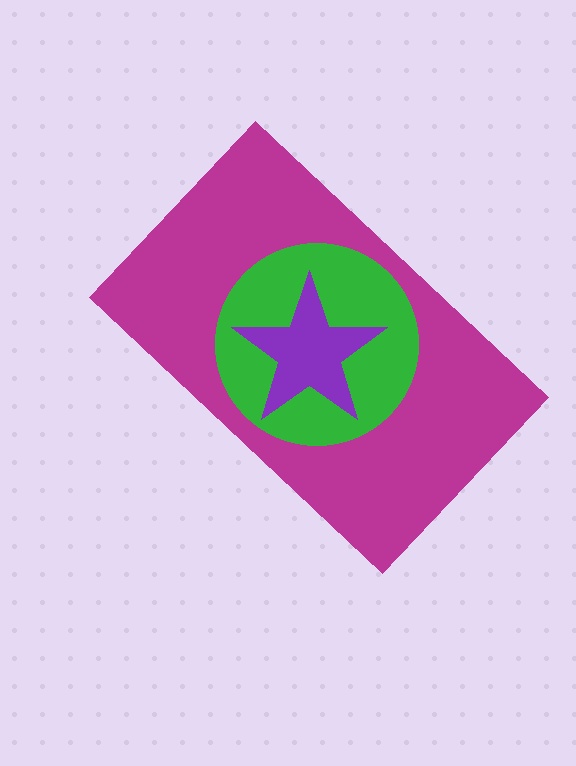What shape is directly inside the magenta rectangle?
The green circle.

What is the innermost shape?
The purple star.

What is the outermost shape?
The magenta rectangle.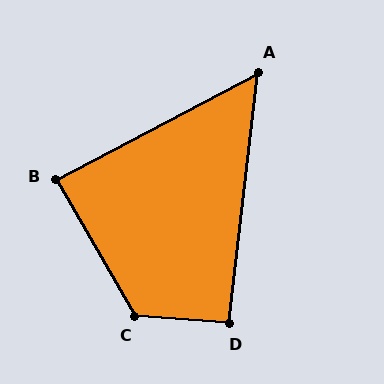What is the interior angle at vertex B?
Approximately 88 degrees (approximately right).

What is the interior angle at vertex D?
Approximately 92 degrees (approximately right).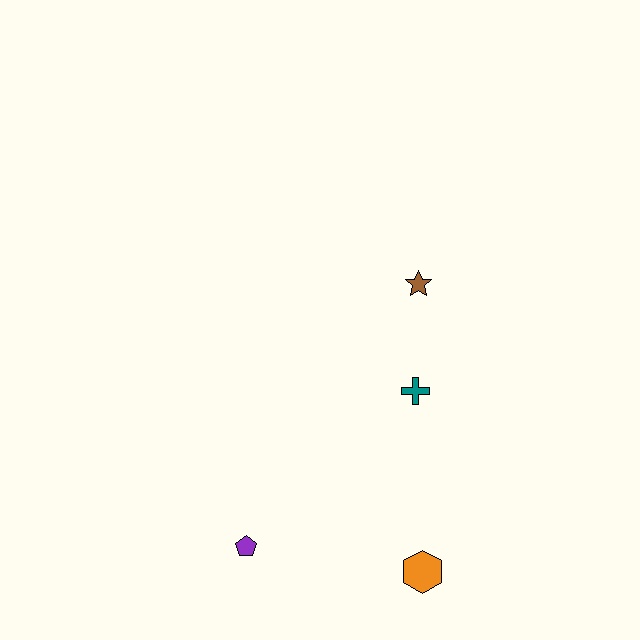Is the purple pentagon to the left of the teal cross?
Yes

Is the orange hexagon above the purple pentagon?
No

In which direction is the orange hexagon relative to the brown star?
The orange hexagon is below the brown star.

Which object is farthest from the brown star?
The purple pentagon is farthest from the brown star.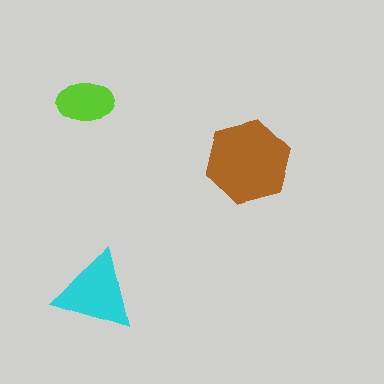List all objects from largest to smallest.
The brown hexagon, the cyan triangle, the lime ellipse.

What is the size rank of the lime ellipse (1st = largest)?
3rd.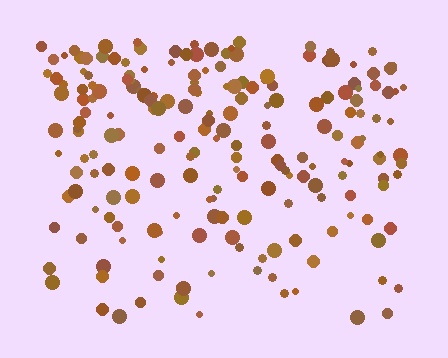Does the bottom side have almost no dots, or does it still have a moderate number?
Still a moderate number, just noticeably fewer than the top.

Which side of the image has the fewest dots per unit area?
The bottom.